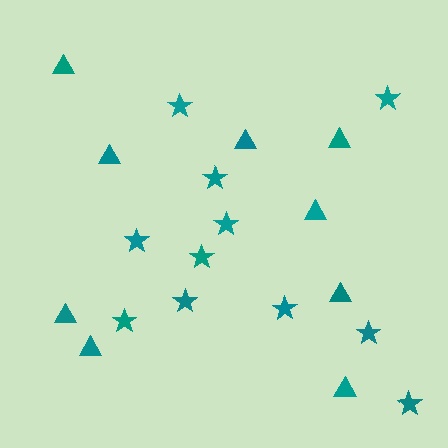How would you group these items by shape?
There are 2 groups: one group of stars (11) and one group of triangles (9).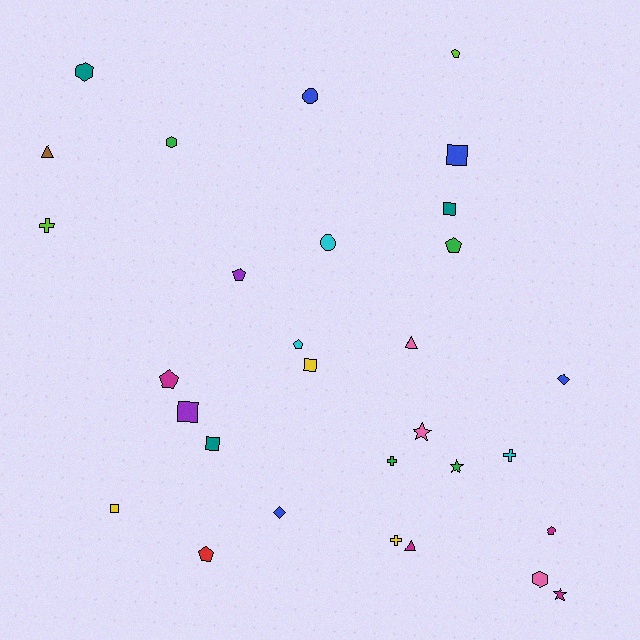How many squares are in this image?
There are 6 squares.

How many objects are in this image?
There are 30 objects.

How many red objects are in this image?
There is 1 red object.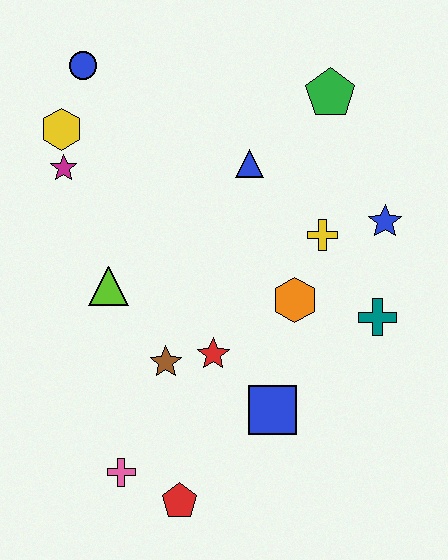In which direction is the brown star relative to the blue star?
The brown star is to the left of the blue star.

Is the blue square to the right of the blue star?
No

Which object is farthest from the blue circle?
The red pentagon is farthest from the blue circle.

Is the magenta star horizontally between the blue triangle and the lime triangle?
No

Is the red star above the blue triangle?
No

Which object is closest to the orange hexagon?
The yellow cross is closest to the orange hexagon.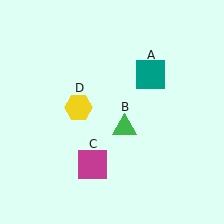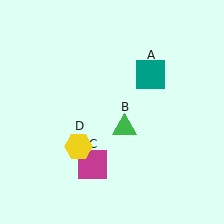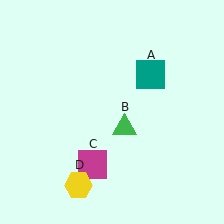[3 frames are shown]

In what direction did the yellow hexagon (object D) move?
The yellow hexagon (object D) moved down.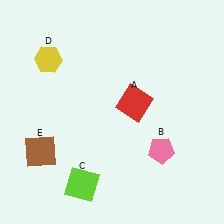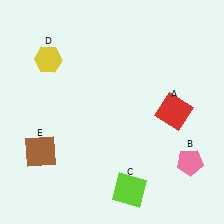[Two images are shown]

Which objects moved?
The objects that moved are: the red square (A), the pink pentagon (B), the lime square (C).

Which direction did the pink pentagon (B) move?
The pink pentagon (B) moved right.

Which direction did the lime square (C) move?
The lime square (C) moved right.